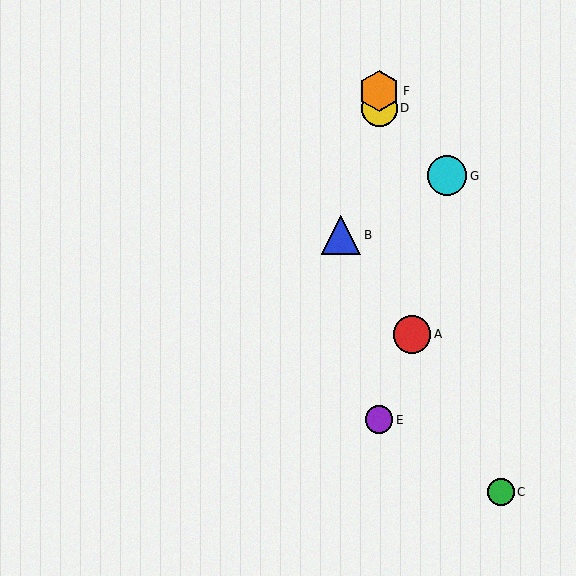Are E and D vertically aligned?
Yes, both are at x≈379.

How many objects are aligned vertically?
3 objects (D, E, F) are aligned vertically.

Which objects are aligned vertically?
Objects D, E, F are aligned vertically.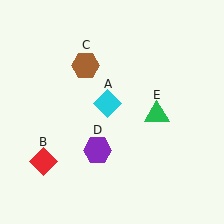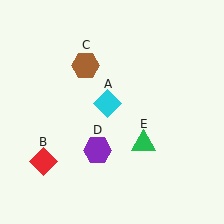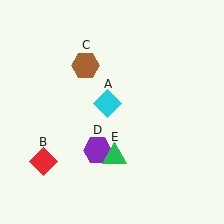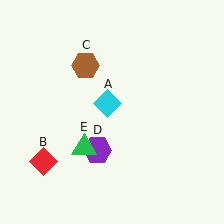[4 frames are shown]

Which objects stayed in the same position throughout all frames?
Cyan diamond (object A) and red diamond (object B) and brown hexagon (object C) and purple hexagon (object D) remained stationary.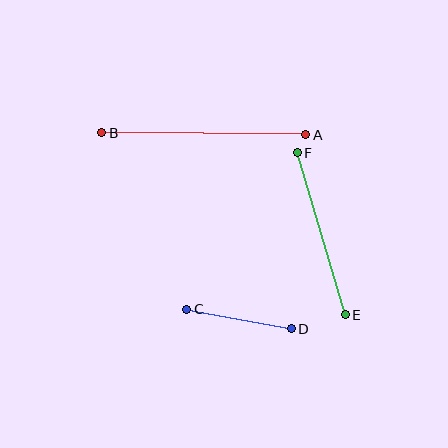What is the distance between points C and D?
The distance is approximately 106 pixels.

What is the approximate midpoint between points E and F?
The midpoint is at approximately (321, 234) pixels.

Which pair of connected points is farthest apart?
Points A and B are farthest apart.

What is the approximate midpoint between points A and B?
The midpoint is at approximately (204, 134) pixels.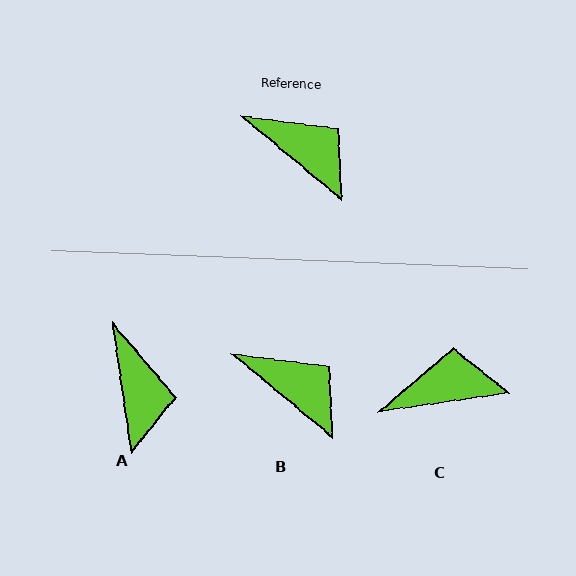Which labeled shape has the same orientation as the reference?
B.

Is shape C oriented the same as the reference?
No, it is off by about 48 degrees.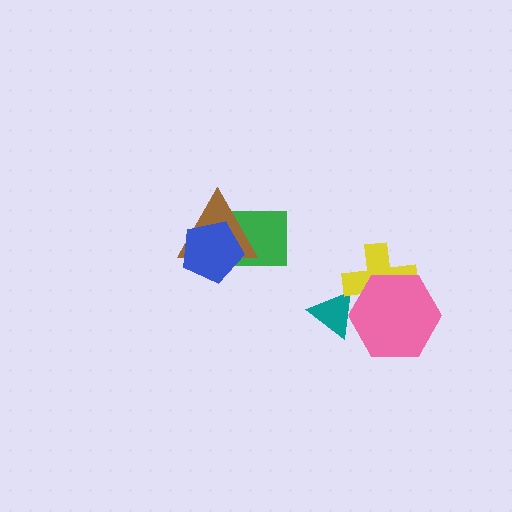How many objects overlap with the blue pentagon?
2 objects overlap with the blue pentagon.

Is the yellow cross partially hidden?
Yes, it is partially covered by another shape.